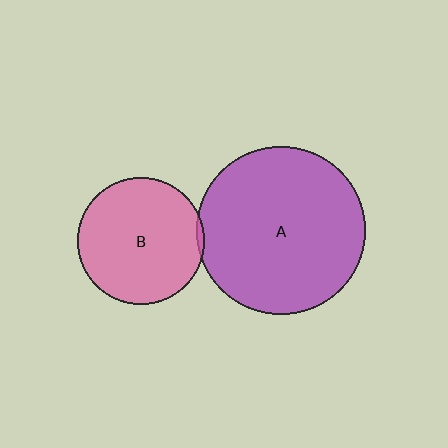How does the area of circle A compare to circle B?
Approximately 1.8 times.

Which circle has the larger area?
Circle A (purple).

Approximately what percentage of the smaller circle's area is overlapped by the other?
Approximately 5%.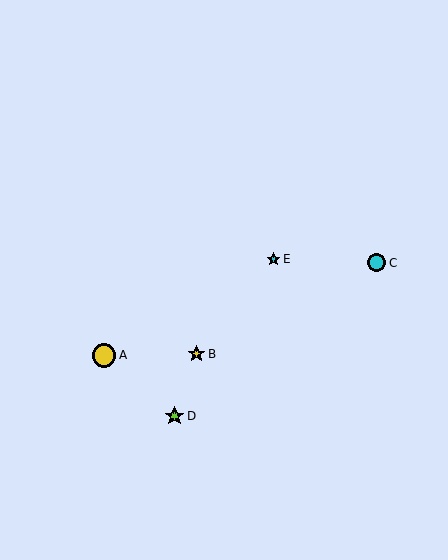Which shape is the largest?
The yellow circle (labeled A) is the largest.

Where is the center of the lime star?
The center of the lime star is at (175, 416).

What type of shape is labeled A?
Shape A is a yellow circle.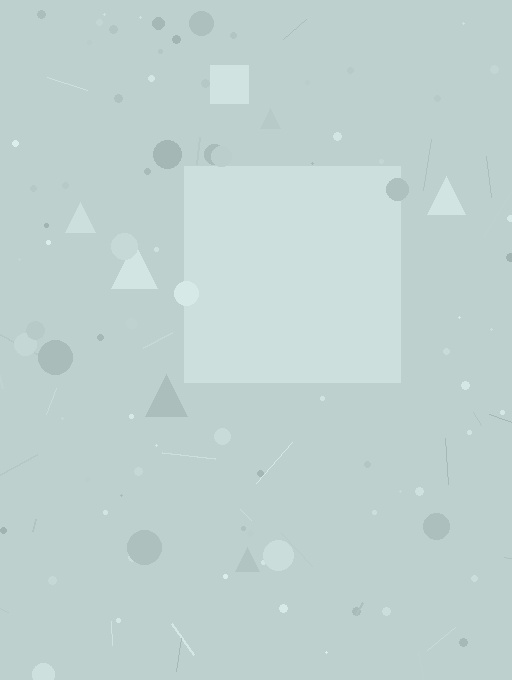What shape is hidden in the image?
A square is hidden in the image.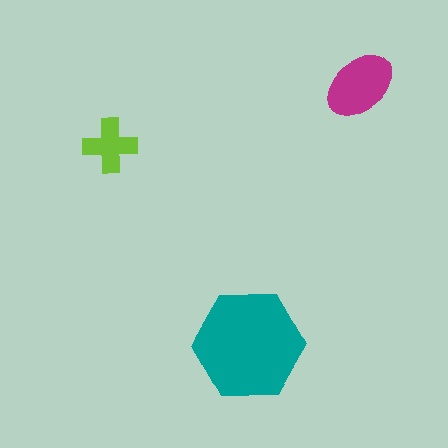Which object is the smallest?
The lime cross.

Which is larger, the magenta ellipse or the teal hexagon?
The teal hexagon.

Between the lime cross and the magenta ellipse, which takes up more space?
The magenta ellipse.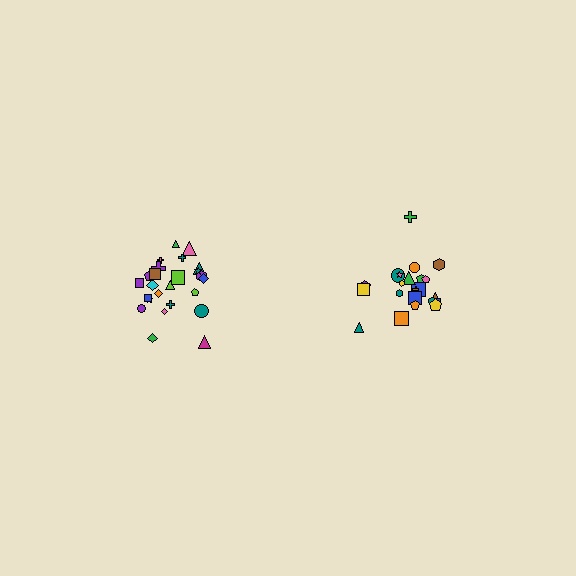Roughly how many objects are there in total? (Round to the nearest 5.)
Roughly 45 objects in total.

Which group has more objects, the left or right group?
The left group.